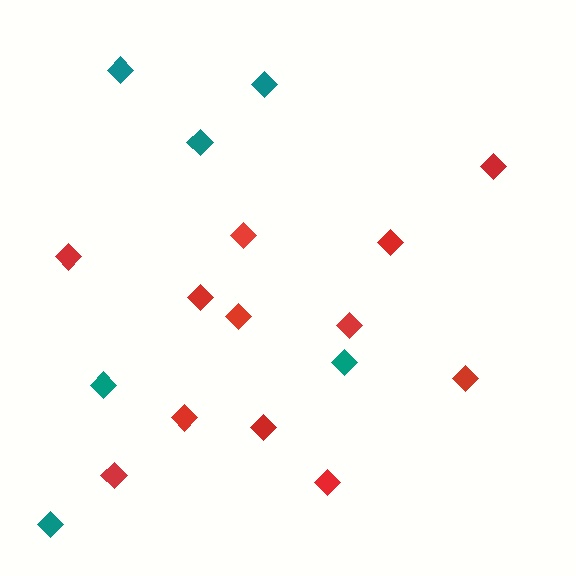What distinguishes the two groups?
There are 2 groups: one group of red diamonds (12) and one group of teal diamonds (6).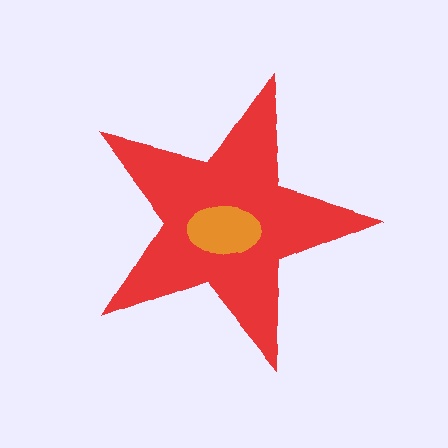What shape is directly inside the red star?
The orange ellipse.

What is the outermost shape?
The red star.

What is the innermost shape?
The orange ellipse.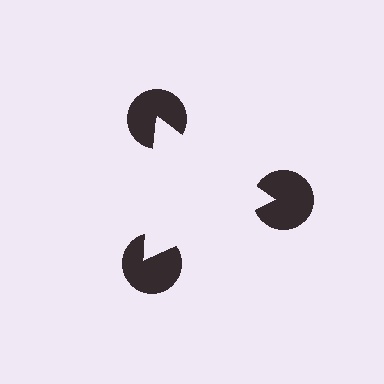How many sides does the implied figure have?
3 sides.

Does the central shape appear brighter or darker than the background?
It typically appears slightly brighter than the background, even though no actual brightness change is drawn.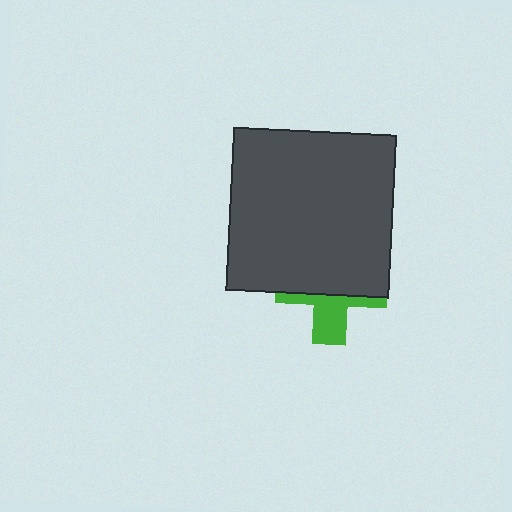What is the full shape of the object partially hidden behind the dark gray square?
The partially hidden object is a green cross.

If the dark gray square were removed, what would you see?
You would see the complete green cross.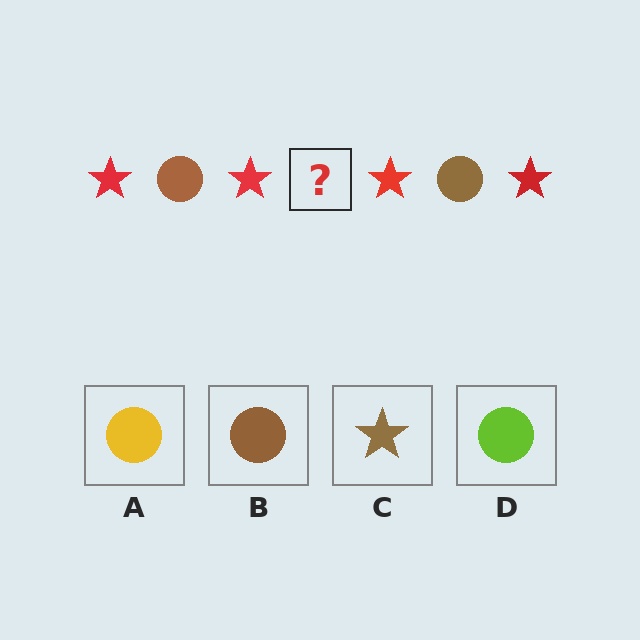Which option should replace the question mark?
Option B.